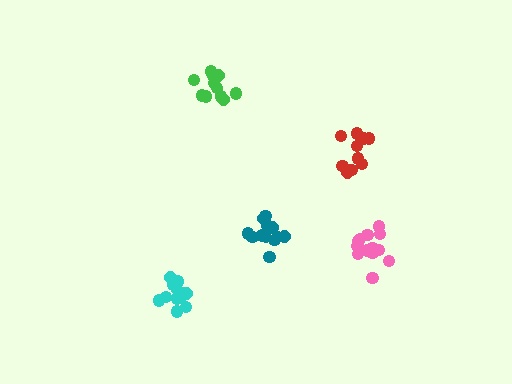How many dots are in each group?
Group 1: 10 dots, Group 2: 12 dots, Group 3: 14 dots, Group 4: 13 dots, Group 5: 11 dots (60 total).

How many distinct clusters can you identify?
There are 5 distinct clusters.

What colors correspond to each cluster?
The clusters are colored: red, teal, pink, cyan, green.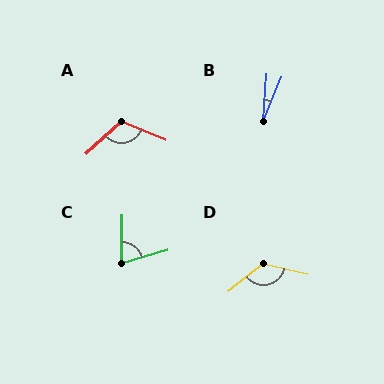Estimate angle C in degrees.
Approximately 73 degrees.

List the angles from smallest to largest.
B (18°), C (73°), A (114°), D (128°).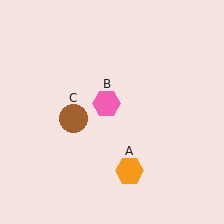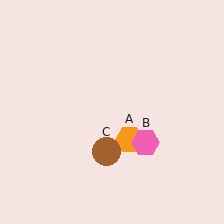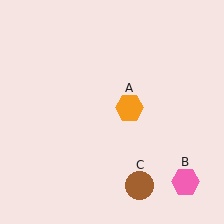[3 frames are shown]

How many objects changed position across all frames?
3 objects changed position: orange hexagon (object A), pink hexagon (object B), brown circle (object C).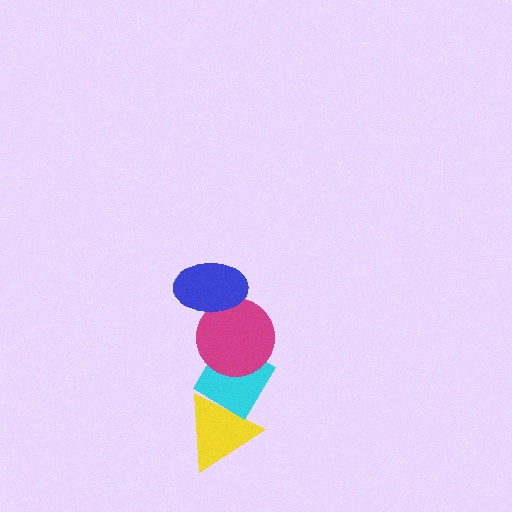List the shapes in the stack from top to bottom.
From top to bottom: the blue ellipse, the magenta circle, the cyan diamond, the yellow triangle.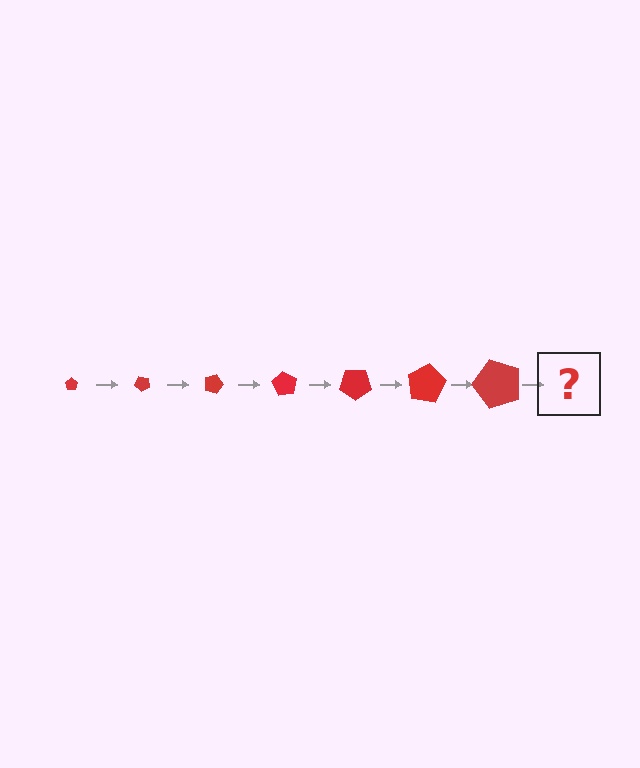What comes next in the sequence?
The next element should be a pentagon, larger than the previous one and rotated 315 degrees from the start.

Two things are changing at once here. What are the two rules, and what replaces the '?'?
The two rules are that the pentagon grows larger each step and it rotates 45 degrees each step. The '?' should be a pentagon, larger than the previous one and rotated 315 degrees from the start.